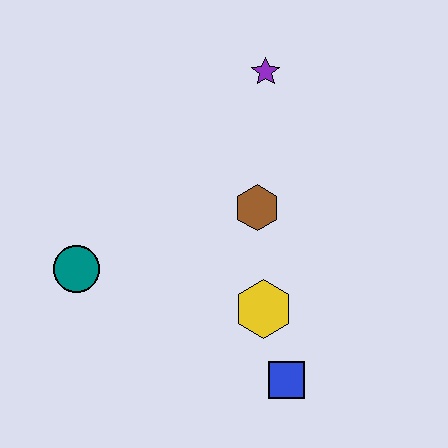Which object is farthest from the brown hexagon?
The teal circle is farthest from the brown hexagon.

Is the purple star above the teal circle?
Yes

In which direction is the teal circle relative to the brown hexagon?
The teal circle is to the left of the brown hexagon.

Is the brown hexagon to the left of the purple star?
Yes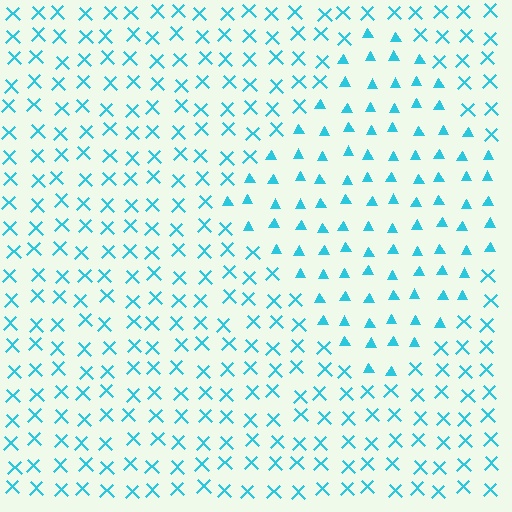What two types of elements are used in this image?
The image uses triangles inside the diamond region and X marks outside it.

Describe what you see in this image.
The image is filled with small cyan elements arranged in a uniform grid. A diamond-shaped region contains triangles, while the surrounding area contains X marks. The boundary is defined purely by the change in element shape.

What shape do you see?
I see a diamond.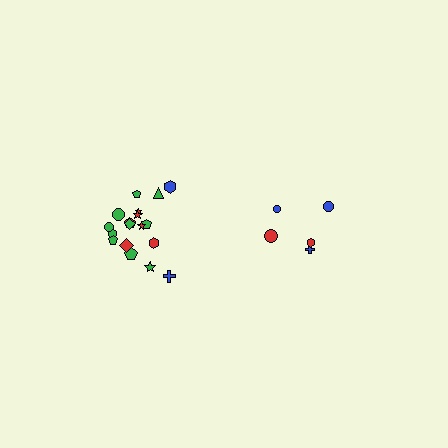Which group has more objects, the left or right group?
The left group.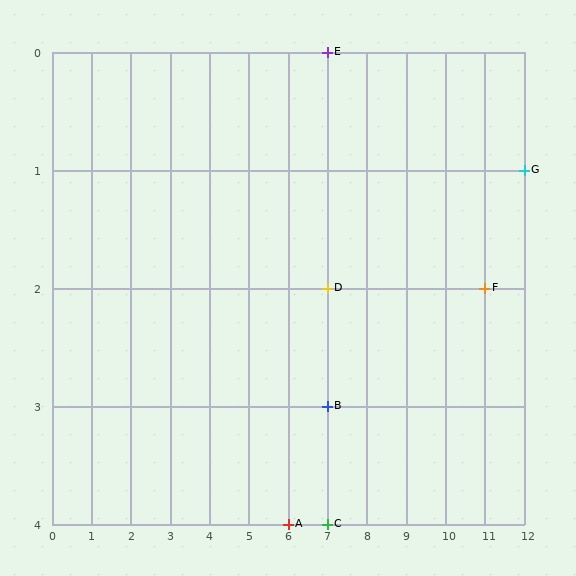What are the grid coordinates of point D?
Point D is at grid coordinates (7, 2).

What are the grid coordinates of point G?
Point G is at grid coordinates (12, 1).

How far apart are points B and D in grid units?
Points B and D are 1 row apart.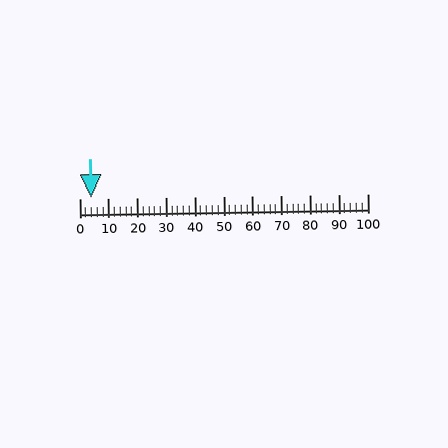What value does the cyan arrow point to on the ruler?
The cyan arrow points to approximately 4.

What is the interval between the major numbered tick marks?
The major tick marks are spaced 10 units apart.